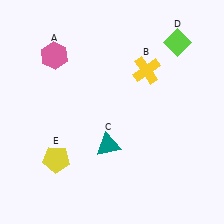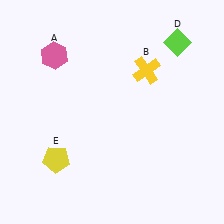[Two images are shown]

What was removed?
The teal triangle (C) was removed in Image 2.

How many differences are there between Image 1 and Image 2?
There is 1 difference between the two images.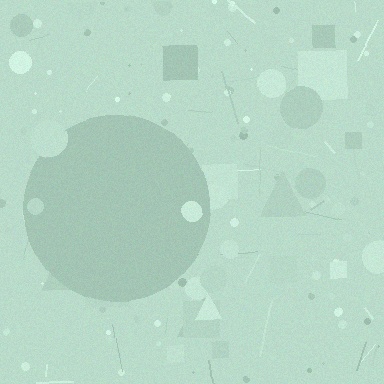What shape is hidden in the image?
A circle is hidden in the image.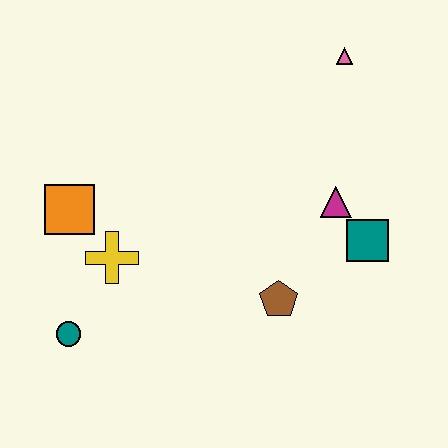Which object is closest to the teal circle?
The yellow cross is closest to the teal circle.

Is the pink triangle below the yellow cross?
No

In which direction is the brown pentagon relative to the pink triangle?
The brown pentagon is below the pink triangle.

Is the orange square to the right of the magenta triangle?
No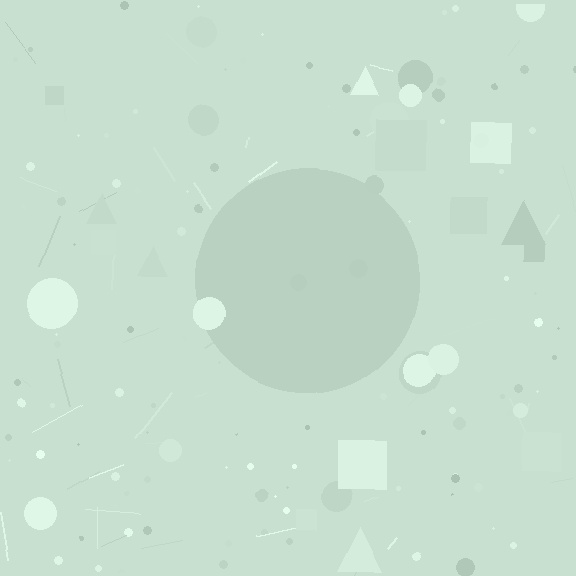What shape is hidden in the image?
A circle is hidden in the image.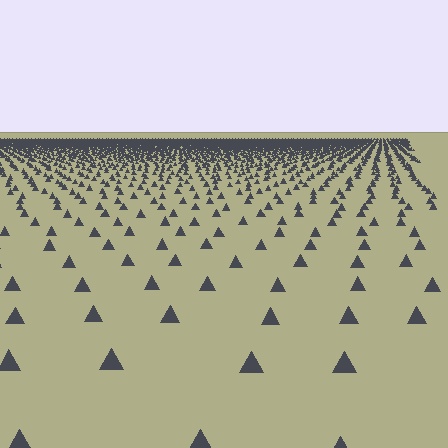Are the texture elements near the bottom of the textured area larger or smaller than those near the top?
Larger. Near the bottom, elements are closer to the viewer and appear at a bigger on-screen size.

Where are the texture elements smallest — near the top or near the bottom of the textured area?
Near the top.